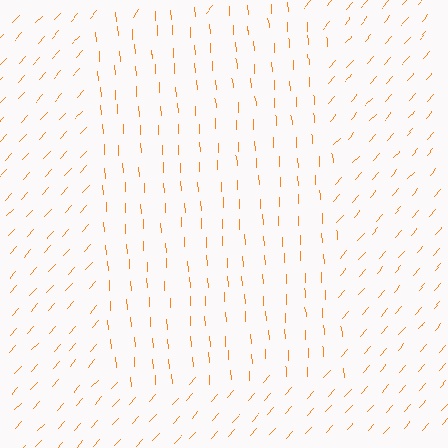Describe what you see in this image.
The image is filled with small orange line segments. A rectangle region in the image has lines oriented differently from the surrounding lines, creating a visible texture boundary.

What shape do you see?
I see a rectangle.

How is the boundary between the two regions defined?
The boundary is defined purely by a change in line orientation (approximately 45 degrees difference). All lines are the same color and thickness.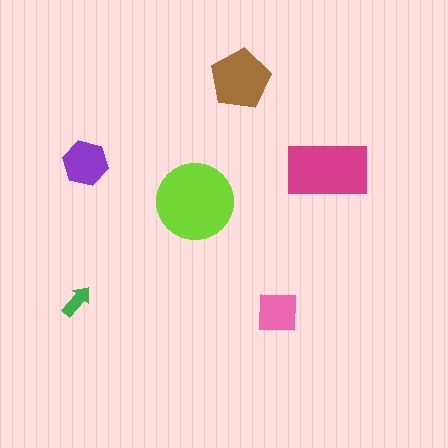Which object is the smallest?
The green arrow.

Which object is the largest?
The lime circle.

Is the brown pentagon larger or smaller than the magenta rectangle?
Smaller.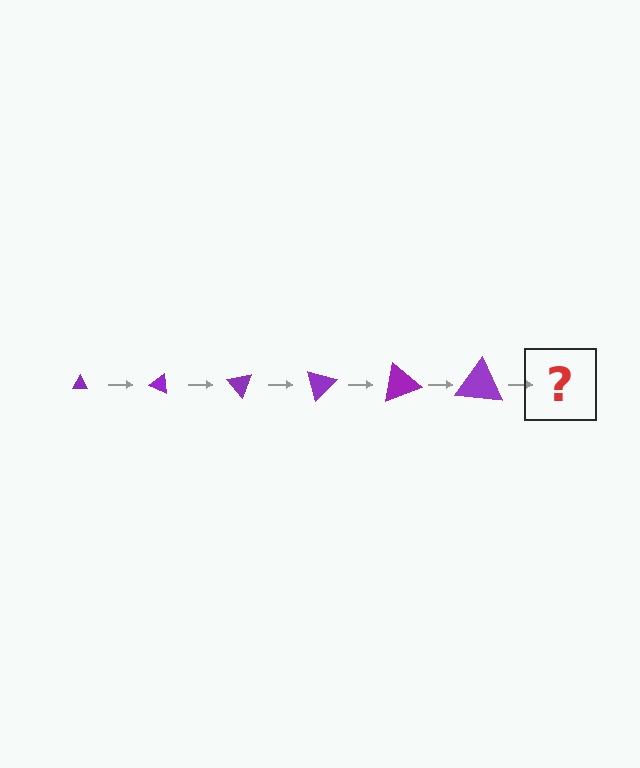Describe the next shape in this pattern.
It should be a triangle, larger than the previous one and rotated 150 degrees from the start.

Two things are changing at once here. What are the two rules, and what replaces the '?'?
The two rules are that the triangle grows larger each step and it rotates 25 degrees each step. The '?' should be a triangle, larger than the previous one and rotated 150 degrees from the start.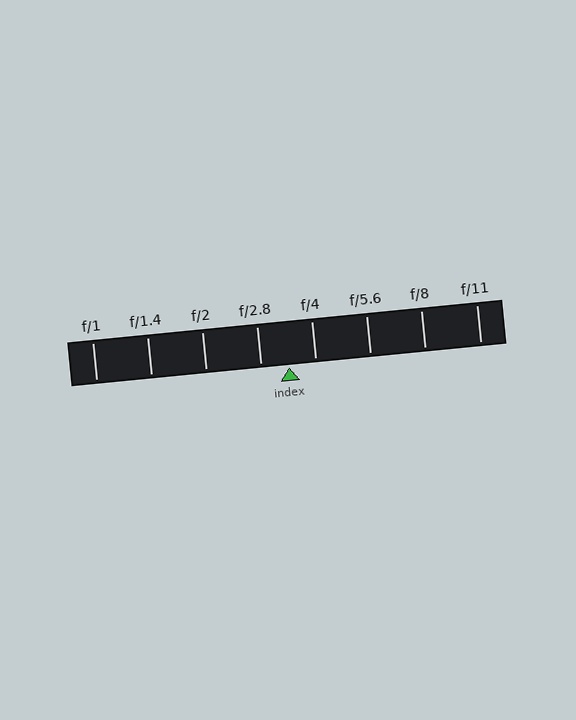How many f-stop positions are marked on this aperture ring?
There are 8 f-stop positions marked.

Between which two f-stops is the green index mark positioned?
The index mark is between f/2.8 and f/4.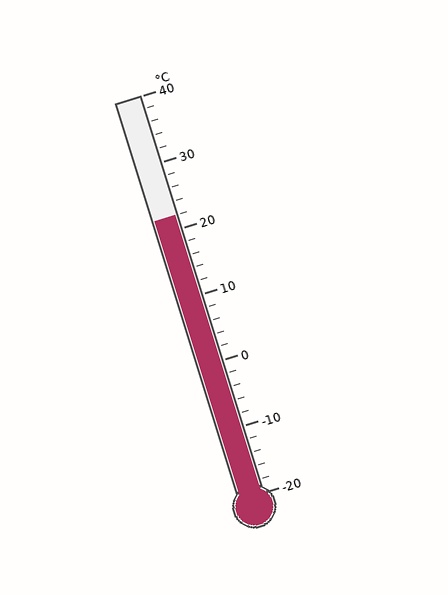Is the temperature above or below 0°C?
The temperature is above 0°C.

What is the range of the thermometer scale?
The thermometer scale ranges from -20°C to 40°C.